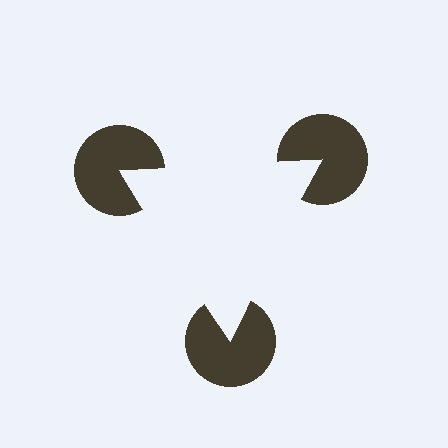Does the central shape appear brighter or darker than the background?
It typically appears slightly brighter than the background, even though no actual brightness change is drawn.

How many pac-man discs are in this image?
There are 3 — one at each vertex of the illusory triangle.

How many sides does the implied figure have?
3 sides.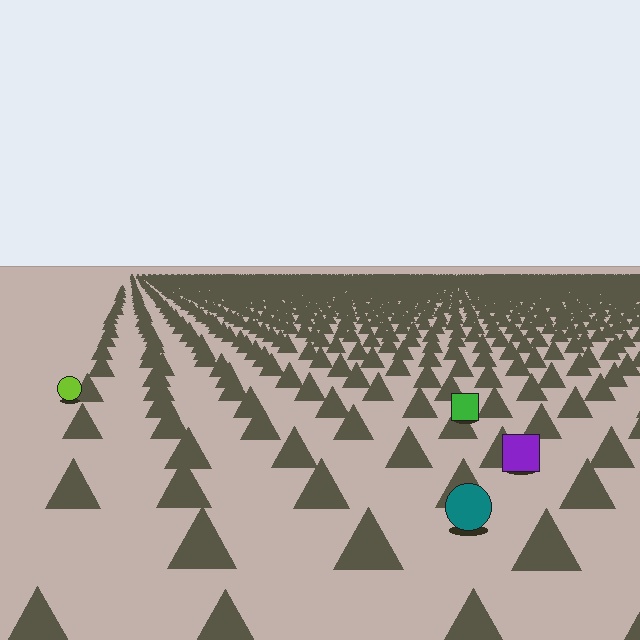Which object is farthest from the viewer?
The lime circle is farthest from the viewer. It appears smaller and the ground texture around it is denser.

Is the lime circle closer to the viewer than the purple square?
No. The purple square is closer — you can tell from the texture gradient: the ground texture is coarser near it.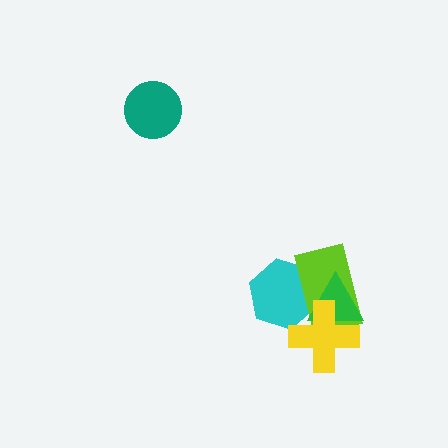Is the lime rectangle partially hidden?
Yes, it is partially covered by another shape.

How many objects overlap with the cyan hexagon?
3 objects overlap with the cyan hexagon.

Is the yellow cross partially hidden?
No, no other shape covers it.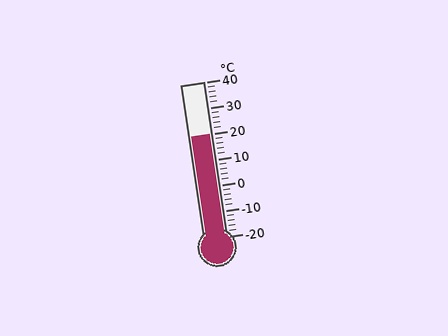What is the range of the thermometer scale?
The thermometer scale ranges from -20°C to 40°C.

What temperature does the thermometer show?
The thermometer shows approximately 20°C.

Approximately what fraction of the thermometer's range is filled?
The thermometer is filled to approximately 65% of its range.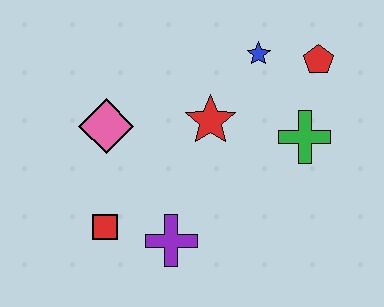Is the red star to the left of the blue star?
Yes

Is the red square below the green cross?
Yes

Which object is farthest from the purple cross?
The red pentagon is farthest from the purple cross.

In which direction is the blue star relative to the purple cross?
The blue star is above the purple cross.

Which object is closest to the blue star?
The red pentagon is closest to the blue star.